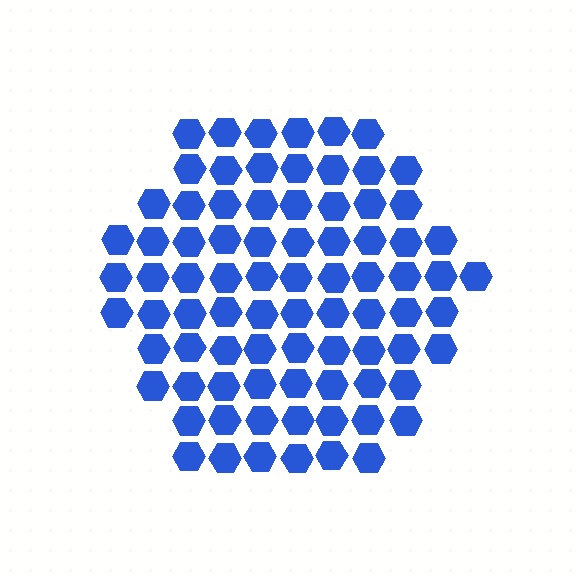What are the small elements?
The small elements are hexagons.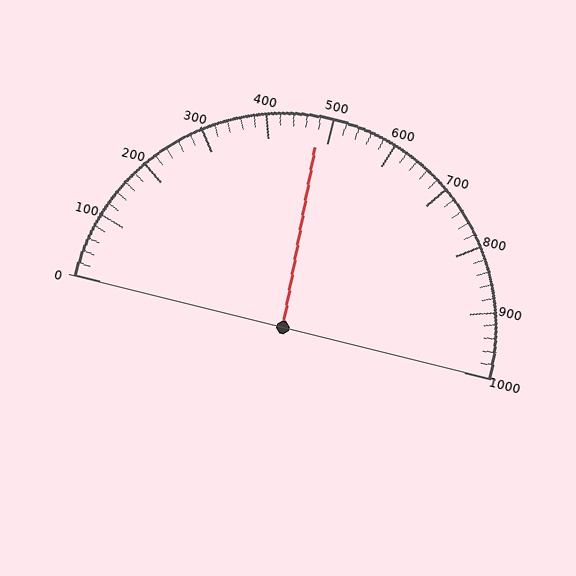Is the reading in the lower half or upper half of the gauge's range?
The reading is in the lower half of the range (0 to 1000).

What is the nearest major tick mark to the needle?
The nearest major tick mark is 500.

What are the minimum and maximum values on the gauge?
The gauge ranges from 0 to 1000.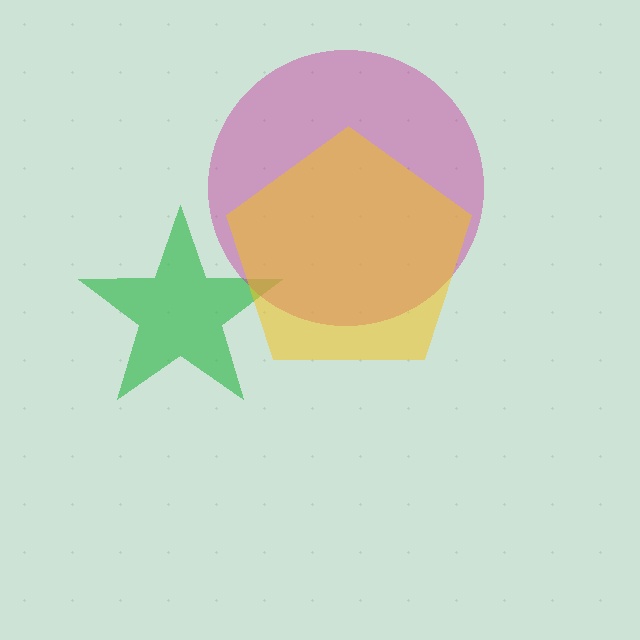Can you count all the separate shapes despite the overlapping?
Yes, there are 3 separate shapes.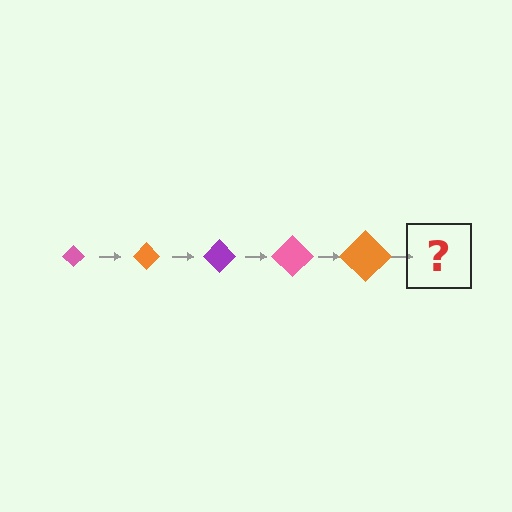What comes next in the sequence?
The next element should be a purple diamond, larger than the previous one.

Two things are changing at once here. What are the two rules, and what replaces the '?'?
The two rules are that the diamond grows larger each step and the color cycles through pink, orange, and purple. The '?' should be a purple diamond, larger than the previous one.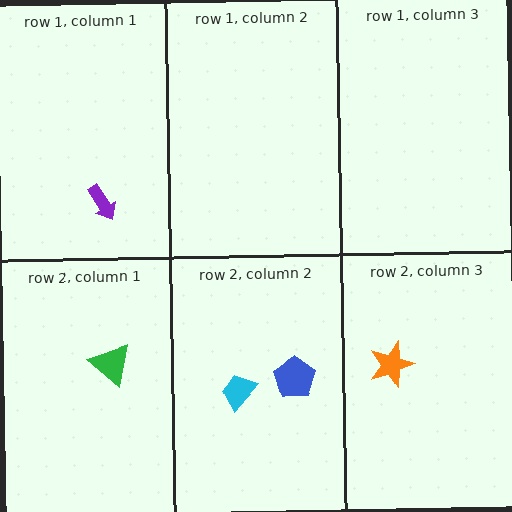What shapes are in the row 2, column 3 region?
The orange star.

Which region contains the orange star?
The row 2, column 3 region.